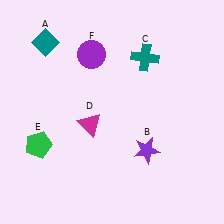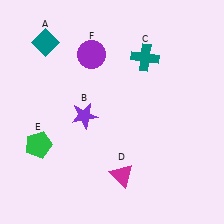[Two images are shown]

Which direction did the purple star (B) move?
The purple star (B) moved left.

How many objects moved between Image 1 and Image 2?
2 objects moved between the two images.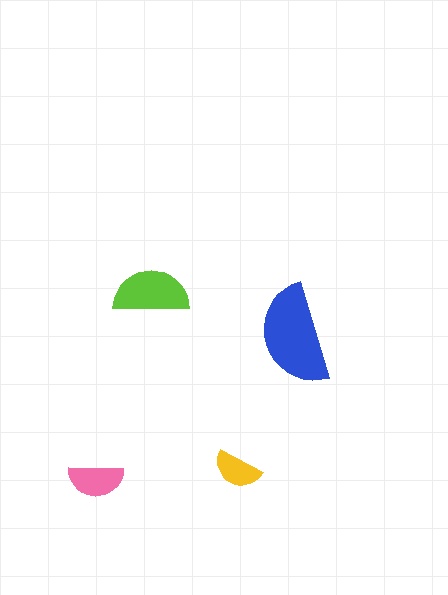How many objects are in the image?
There are 4 objects in the image.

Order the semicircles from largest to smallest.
the blue one, the lime one, the pink one, the yellow one.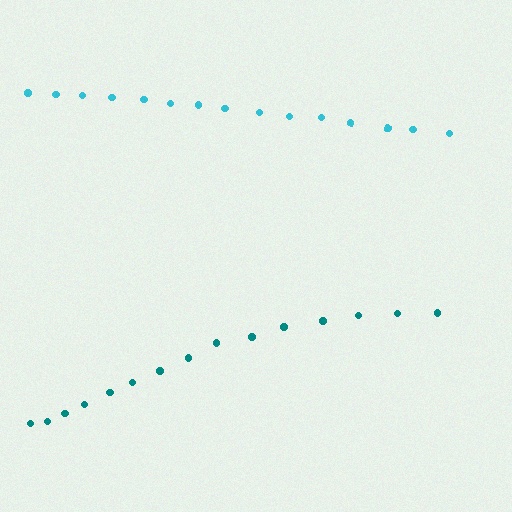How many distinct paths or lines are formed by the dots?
There are 2 distinct paths.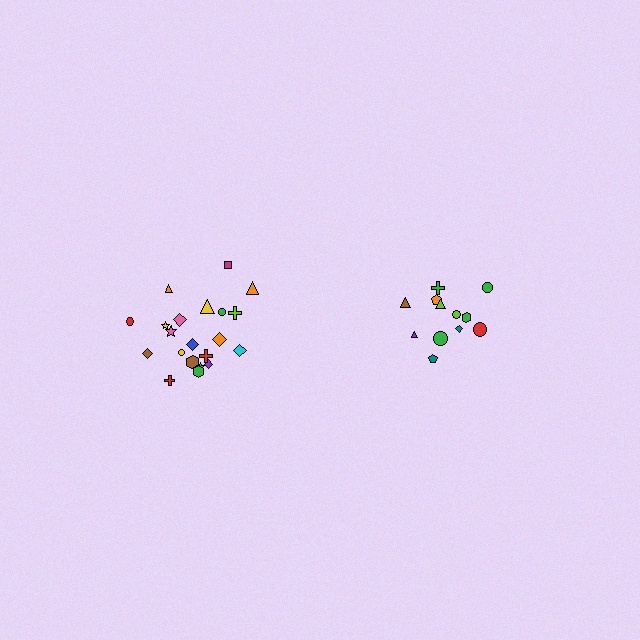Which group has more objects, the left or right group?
The left group.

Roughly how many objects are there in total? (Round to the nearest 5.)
Roughly 35 objects in total.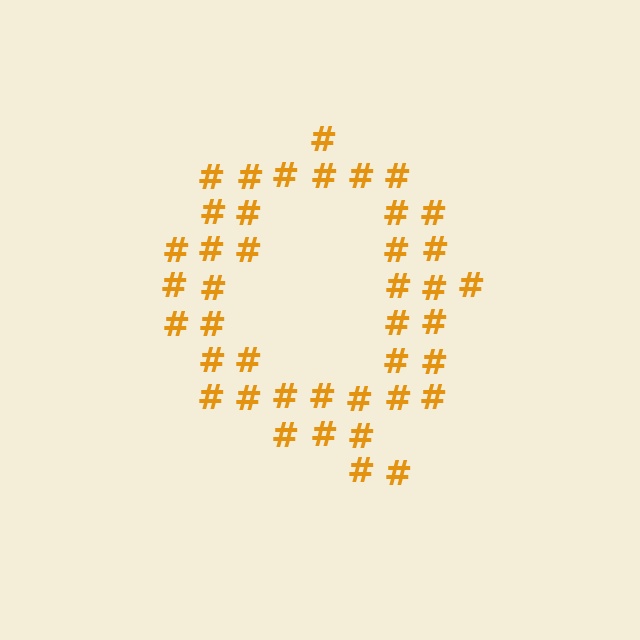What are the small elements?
The small elements are hash symbols.